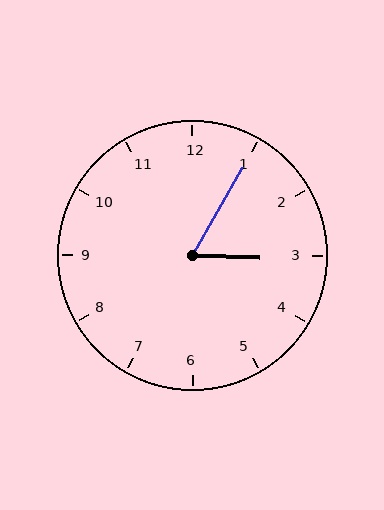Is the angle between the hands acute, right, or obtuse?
It is acute.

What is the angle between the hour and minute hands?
Approximately 62 degrees.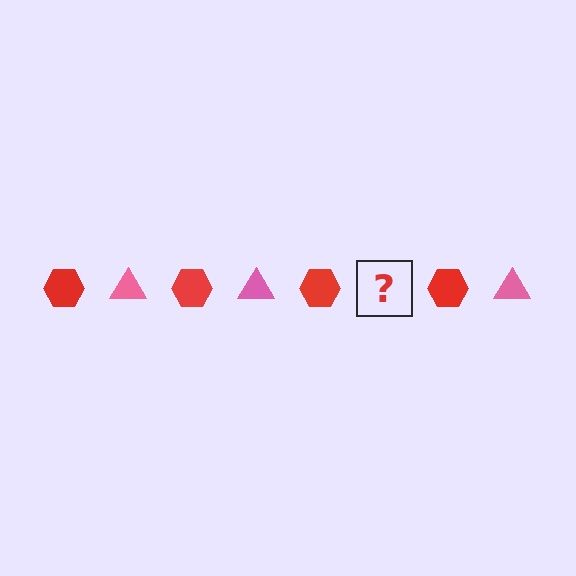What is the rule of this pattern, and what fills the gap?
The rule is that the pattern alternates between red hexagon and pink triangle. The gap should be filled with a pink triangle.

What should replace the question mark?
The question mark should be replaced with a pink triangle.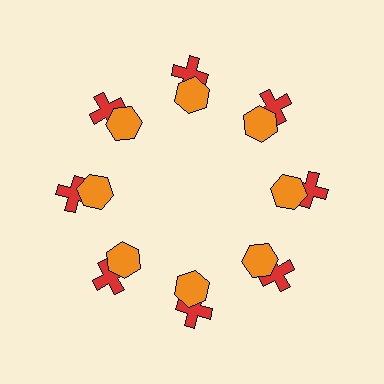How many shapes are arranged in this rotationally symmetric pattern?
There are 16 shapes, arranged in 8 groups of 2.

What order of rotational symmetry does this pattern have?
This pattern has 8-fold rotational symmetry.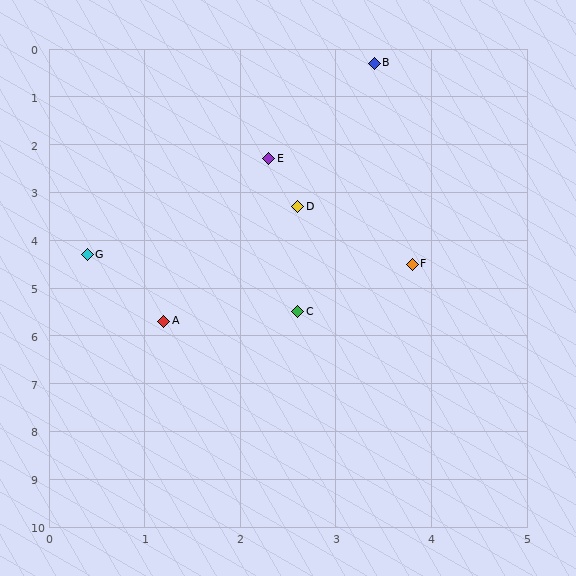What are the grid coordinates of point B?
Point B is at approximately (3.4, 0.3).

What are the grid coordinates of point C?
Point C is at approximately (2.6, 5.5).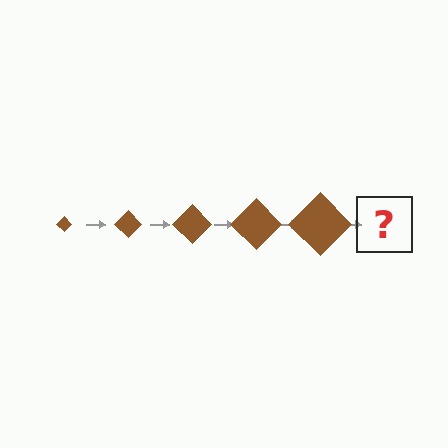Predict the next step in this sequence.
The next step is a brown diamond, larger than the previous one.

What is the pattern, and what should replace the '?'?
The pattern is that the diamond gets progressively larger each step. The '?' should be a brown diamond, larger than the previous one.